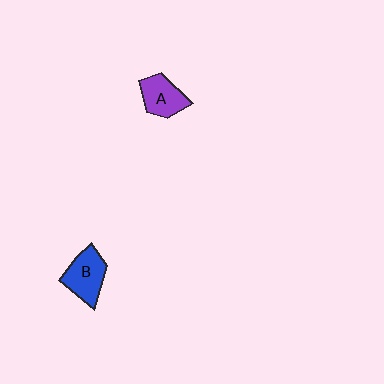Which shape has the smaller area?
Shape A (purple).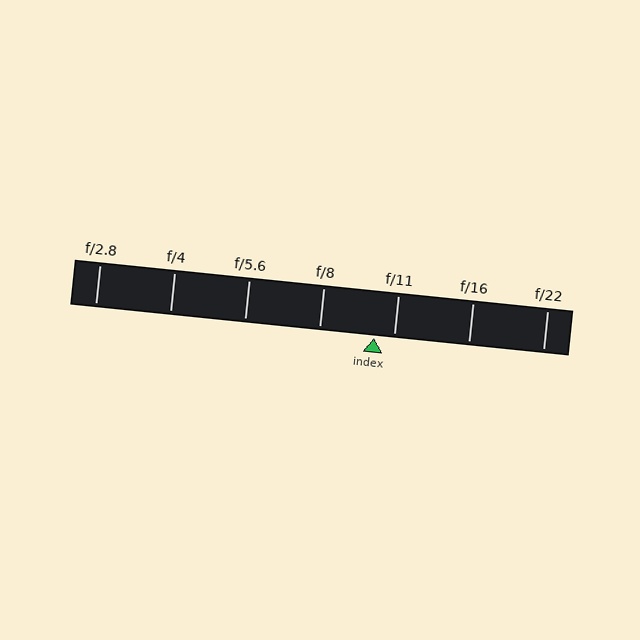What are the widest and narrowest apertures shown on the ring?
The widest aperture shown is f/2.8 and the narrowest is f/22.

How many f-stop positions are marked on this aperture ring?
There are 7 f-stop positions marked.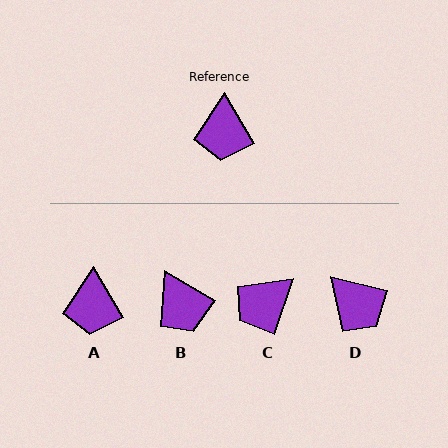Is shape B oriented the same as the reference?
No, it is off by about 29 degrees.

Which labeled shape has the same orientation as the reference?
A.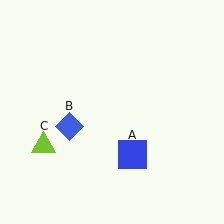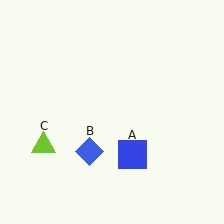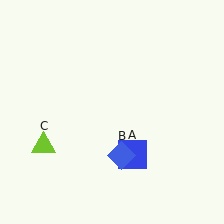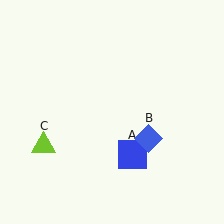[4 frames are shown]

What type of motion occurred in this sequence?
The blue diamond (object B) rotated counterclockwise around the center of the scene.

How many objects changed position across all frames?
1 object changed position: blue diamond (object B).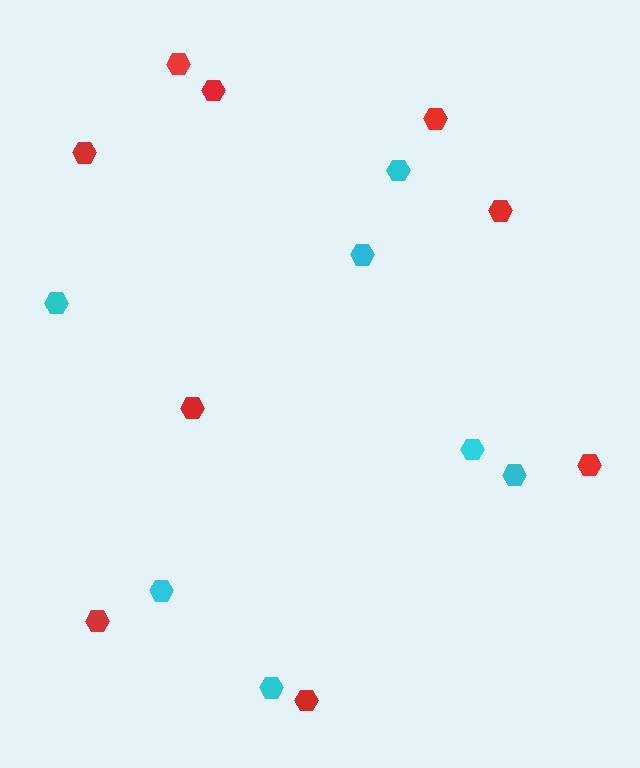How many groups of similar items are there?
There are 2 groups: one group of red hexagons (9) and one group of cyan hexagons (7).